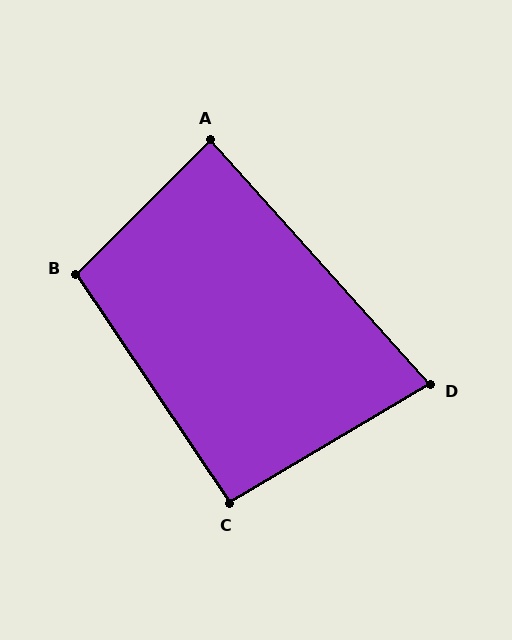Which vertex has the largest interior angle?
B, at approximately 101 degrees.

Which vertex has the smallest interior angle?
D, at approximately 79 degrees.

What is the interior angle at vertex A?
Approximately 87 degrees (approximately right).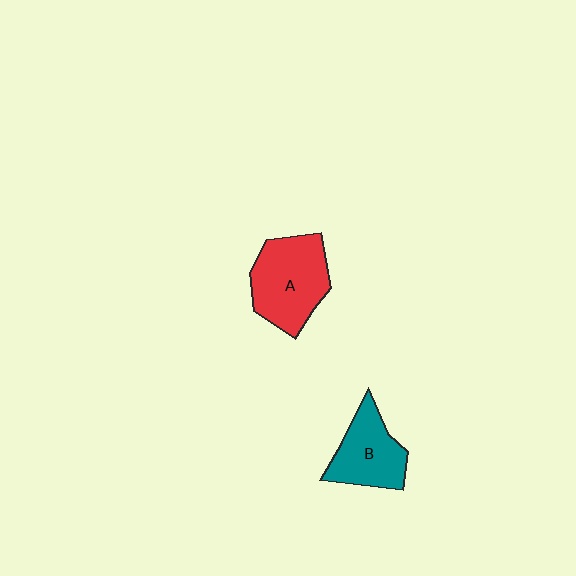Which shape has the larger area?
Shape A (red).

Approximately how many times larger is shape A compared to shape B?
Approximately 1.3 times.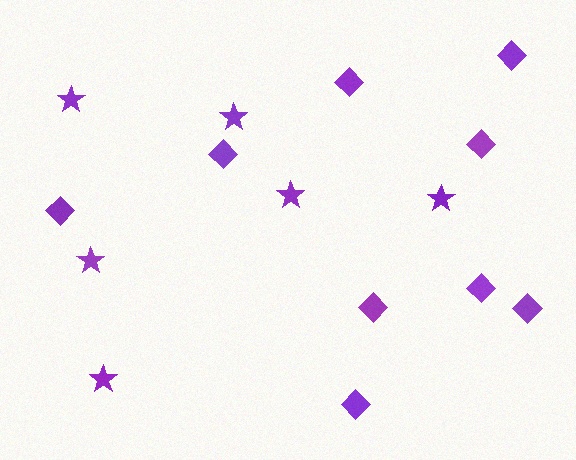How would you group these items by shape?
There are 2 groups: one group of diamonds (9) and one group of stars (6).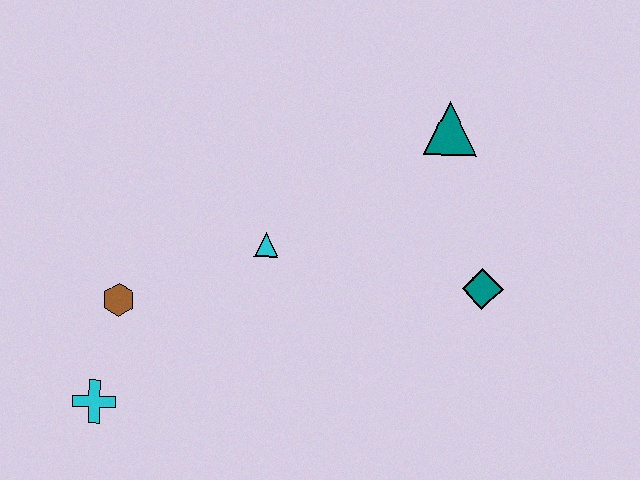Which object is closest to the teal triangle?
The teal diamond is closest to the teal triangle.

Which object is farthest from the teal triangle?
The cyan cross is farthest from the teal triangle.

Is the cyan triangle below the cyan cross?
No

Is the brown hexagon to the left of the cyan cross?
No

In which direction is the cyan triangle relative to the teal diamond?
The cyan triangle is to the left of the teal diamond.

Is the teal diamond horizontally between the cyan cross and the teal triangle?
No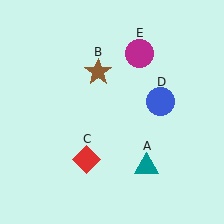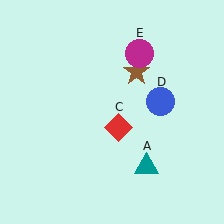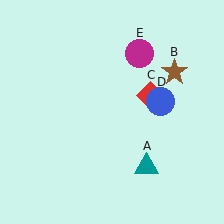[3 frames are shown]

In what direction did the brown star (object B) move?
The brown star (object B) moved right.